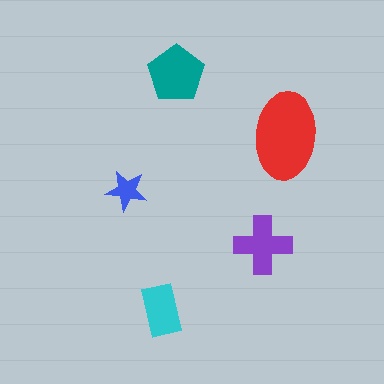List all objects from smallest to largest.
The blue star, the cyan rectangle, the purple cross, the teal pentagon, the red ellipse.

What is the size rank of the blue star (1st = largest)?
5th.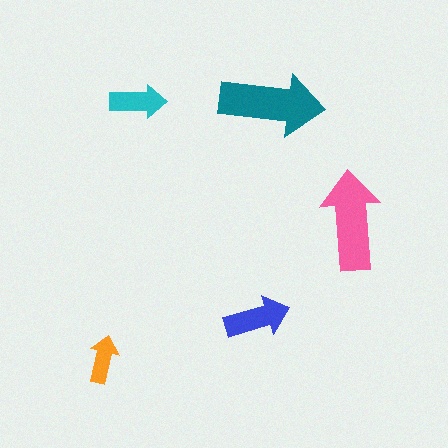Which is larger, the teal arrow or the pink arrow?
The teal one.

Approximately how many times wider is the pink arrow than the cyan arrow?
About 2 times wider.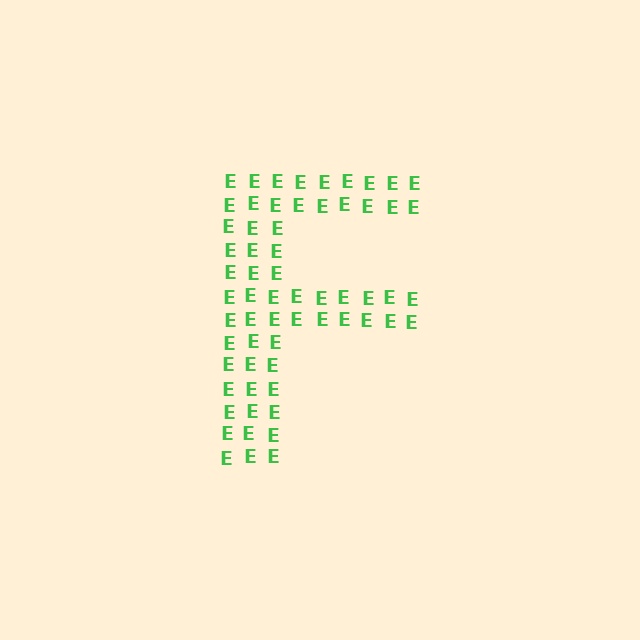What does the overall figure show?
The overall figure shows the letter F.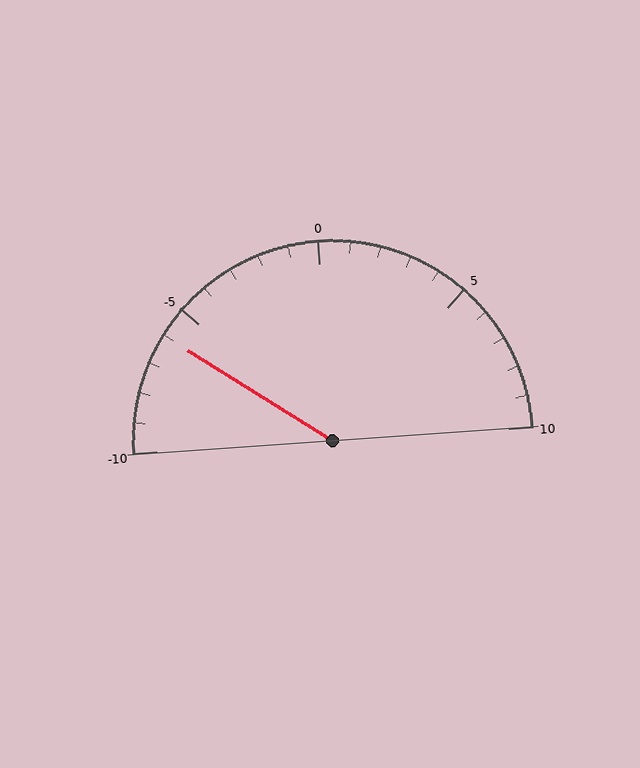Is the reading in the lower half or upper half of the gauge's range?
The reading is in the lower half of the range (-10 to 10).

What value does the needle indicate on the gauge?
The needle indicates approximately -6.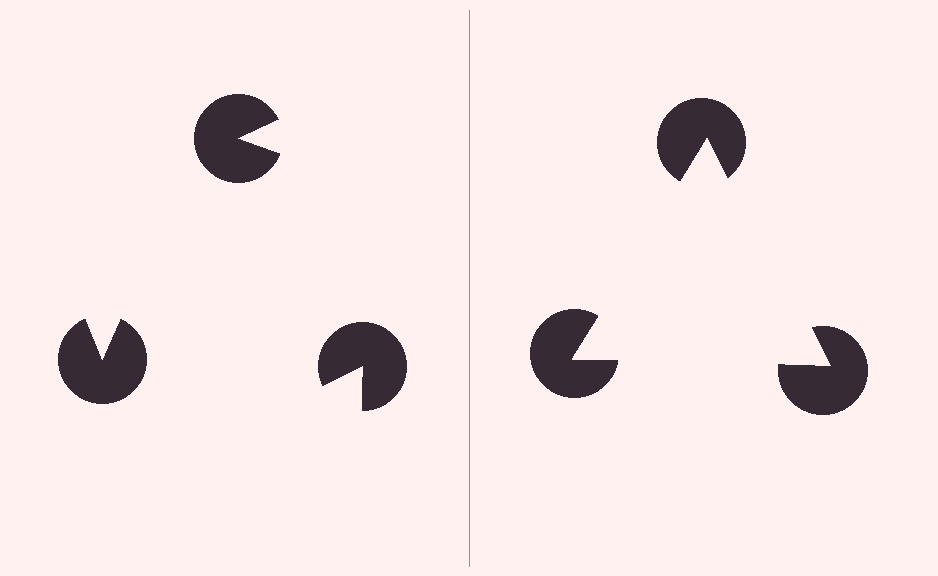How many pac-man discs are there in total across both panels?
6 — 3 on each side.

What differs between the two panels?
The pac-man discs are positioned identically on both sides; only the wedge orientations differ. On the right they align to a triangle; on the left they are misaligned.